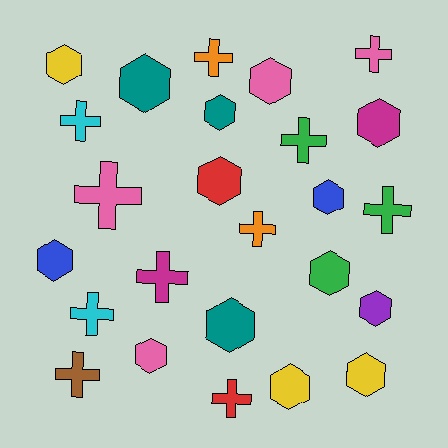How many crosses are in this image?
There are 11 crosses.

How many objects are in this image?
There are 25 objects.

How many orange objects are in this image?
There are 2 orange objects.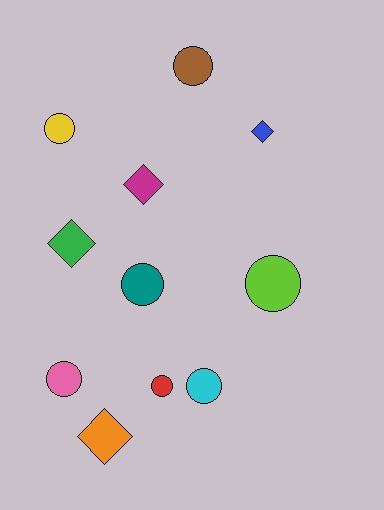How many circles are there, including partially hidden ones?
There are 7 circles.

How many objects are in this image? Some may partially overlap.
There are 11 objects.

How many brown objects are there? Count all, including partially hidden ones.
There is 1 brown object.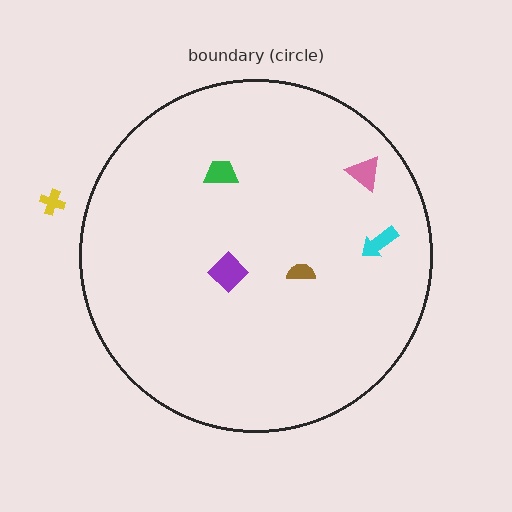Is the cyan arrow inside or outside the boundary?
Inside.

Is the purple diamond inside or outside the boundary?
Inside.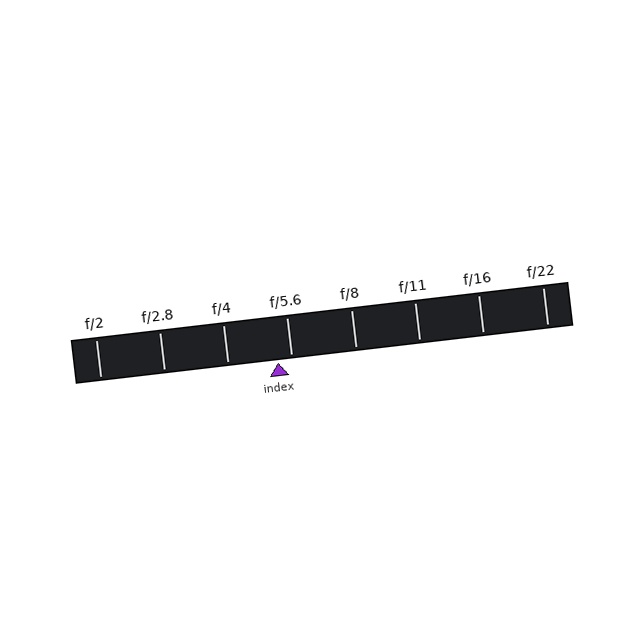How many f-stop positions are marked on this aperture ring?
There are 8 f-stop positions marked.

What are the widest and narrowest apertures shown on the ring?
The widest aperture shown is f/2 and the narrowest is f/22.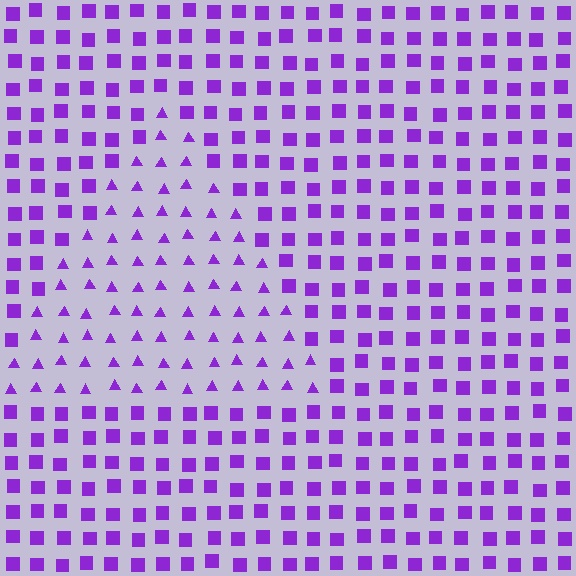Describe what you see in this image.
The image is filled with small purple elements arranged in a uniform grid. A triangle-shaped region contains triangles, while the surrounding area contains squares. The boundary is defined purely by the change in element shape.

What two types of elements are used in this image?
The image uses triangles inside the triangle region and squares outside it.